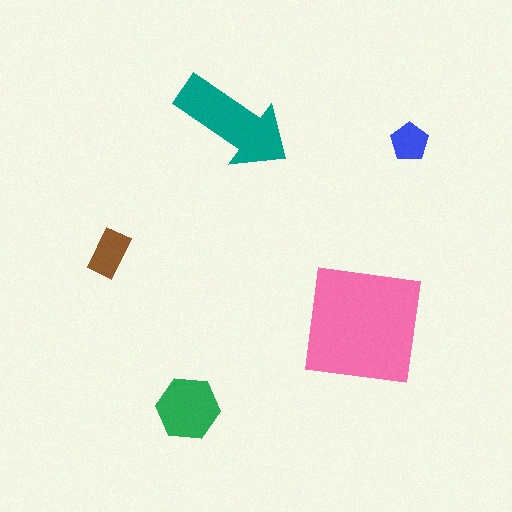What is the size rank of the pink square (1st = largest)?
1st.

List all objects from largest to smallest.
The pink square, the teal arrow, the green hexagon, the brown rectangle, the blue pentagon.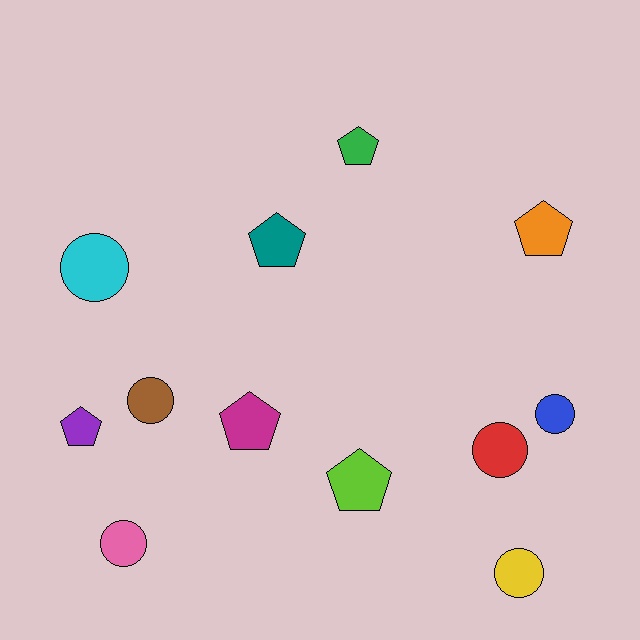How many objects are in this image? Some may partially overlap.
There are 12 objects.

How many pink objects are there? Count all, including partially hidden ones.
There is 1 pink object.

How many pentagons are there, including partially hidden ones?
There are 6 pentagons.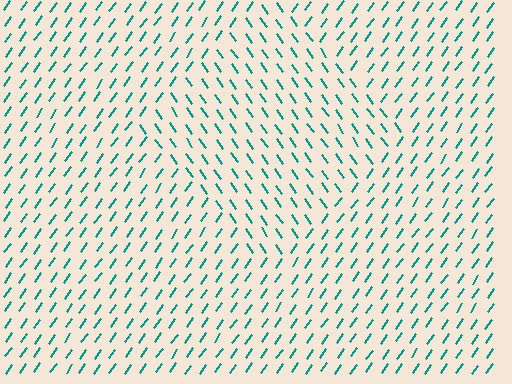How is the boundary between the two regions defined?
The boundary is defined purely by a change in line orientation (approximately 71 degrees difference). All lines are the same color and thickness.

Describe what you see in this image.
The image is filled with small teal line segments. A diamond region in the image has lines oriented differently from the surrounding lines, creating a visible texture boundary.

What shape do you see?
I see a diamond.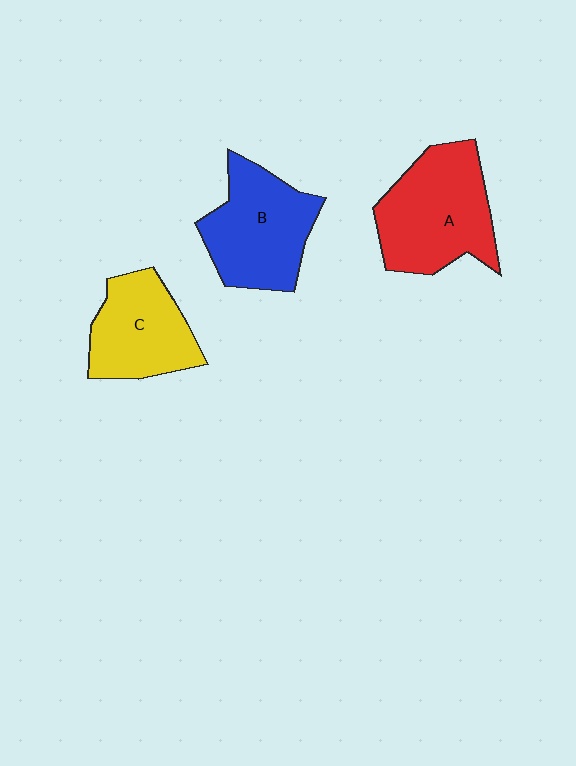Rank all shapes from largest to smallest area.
From largest to smallest: A (red), B (blue), C (yellow).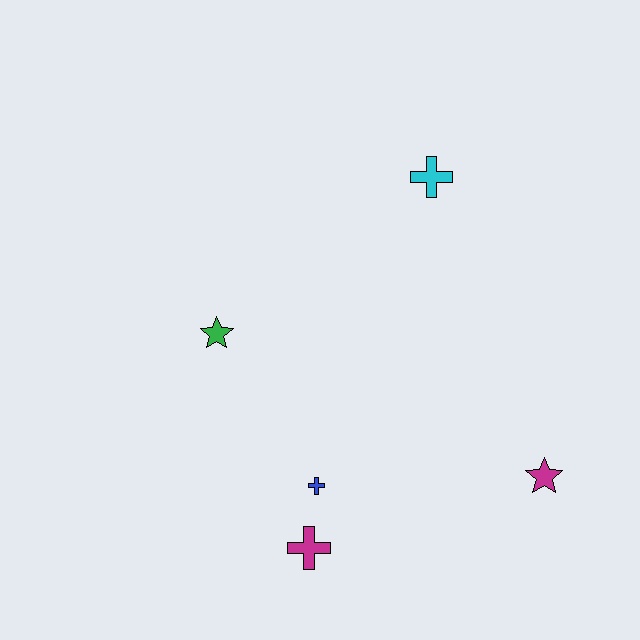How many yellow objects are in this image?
There are no yellow objects.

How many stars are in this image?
There are 2 stars.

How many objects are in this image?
There are 5 objects.